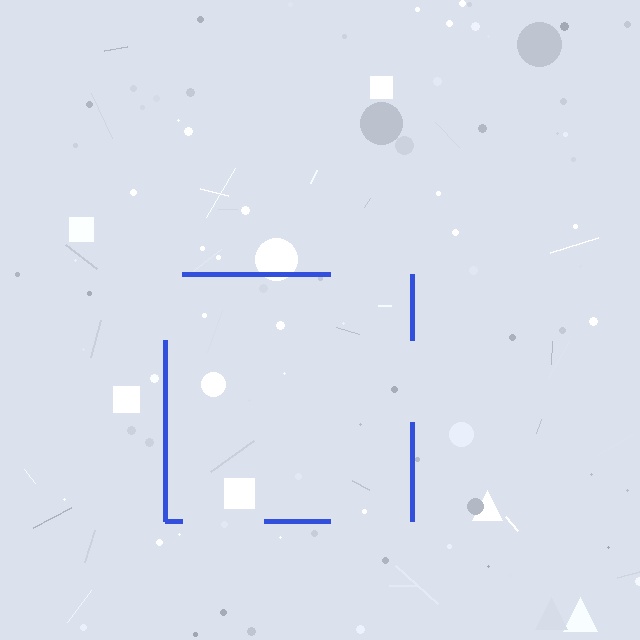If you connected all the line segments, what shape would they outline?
They would outline a square.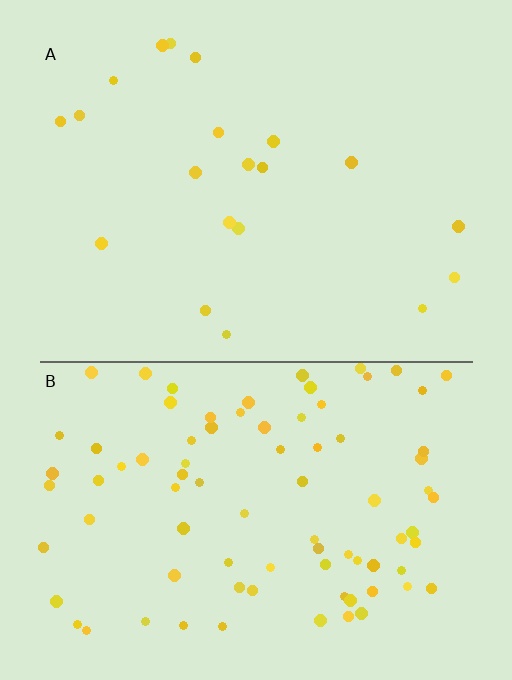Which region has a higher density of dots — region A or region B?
B (the bottom).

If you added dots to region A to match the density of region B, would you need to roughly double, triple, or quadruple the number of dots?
Approximately quadruple.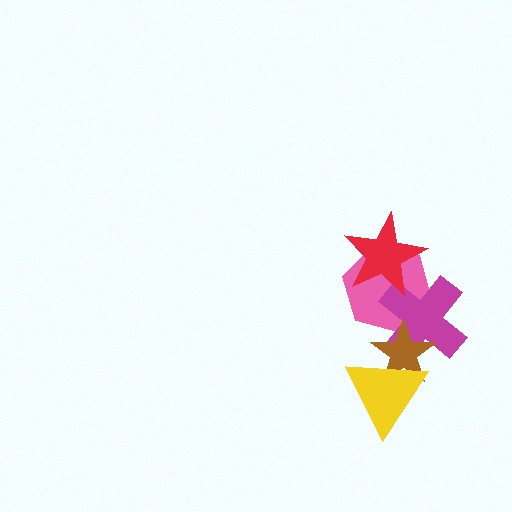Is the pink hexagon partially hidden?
Yes, it is partially covered by another shape.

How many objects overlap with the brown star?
3 objects overlap with the brown star.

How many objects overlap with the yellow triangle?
2 objects overlap with the yellow triangle.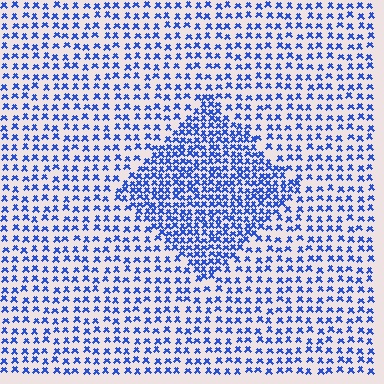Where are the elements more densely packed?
The elements are more densely packed inside the diamond boundary.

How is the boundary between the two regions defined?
The boundary is defined by a change in element density (approximately 2.0x ratio). All elements are the same color, size, and shape.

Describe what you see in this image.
The image contains small blue elements arranged at two different densities. A diamond-shaped region is visible where the elements are more densely packed than the surrounding area.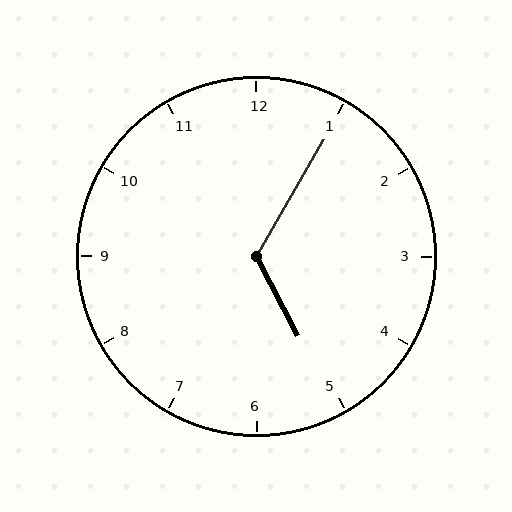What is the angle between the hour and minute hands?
Approximately 122 degrees.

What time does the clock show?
5:05.